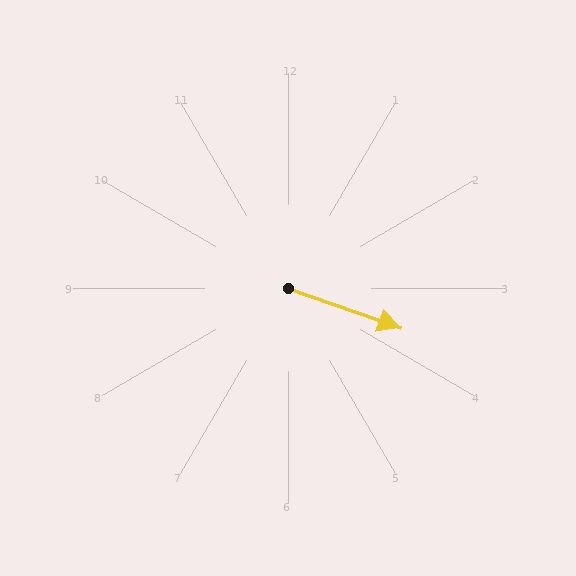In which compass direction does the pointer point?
East.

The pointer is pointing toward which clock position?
Roughly 4 o'clock.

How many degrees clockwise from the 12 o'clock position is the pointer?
Approximately 110 degrees.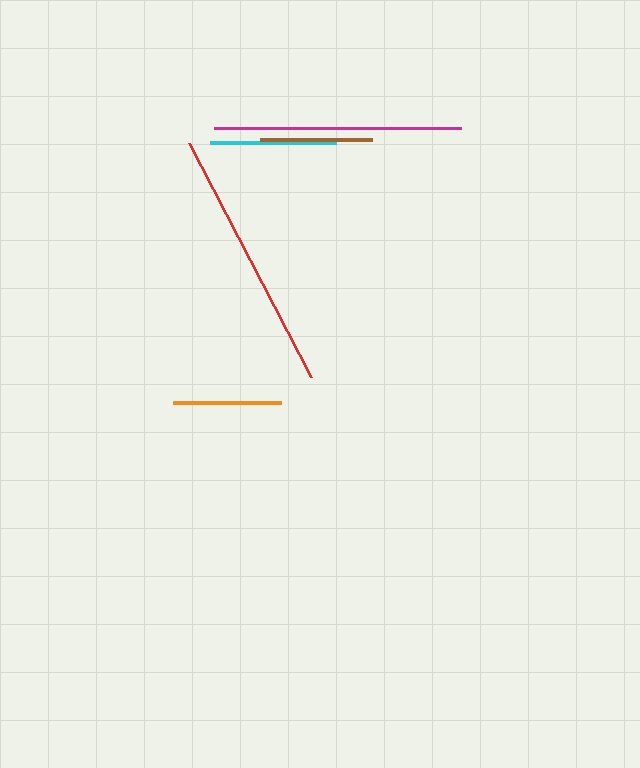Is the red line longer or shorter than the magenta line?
The red line is longer than the magenta line.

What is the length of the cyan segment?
The cyan segment is approximately 126 pixels long.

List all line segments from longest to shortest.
From longest to shortest: red, magenta, cyan, brown, orange.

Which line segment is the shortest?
The orange line is the shortest at approximately 108 pixels.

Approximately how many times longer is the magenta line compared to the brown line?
The magenta line is approximately 2.2 times the length of the brown line.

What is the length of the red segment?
The red segment is approximately 263 pixels long.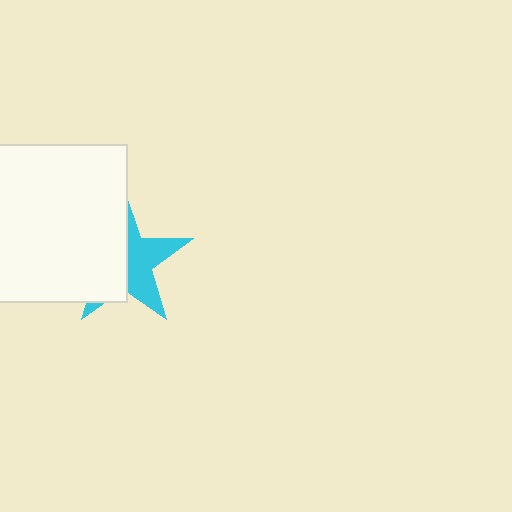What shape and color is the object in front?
The object in front is a white square.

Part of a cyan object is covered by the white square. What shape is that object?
It is a star.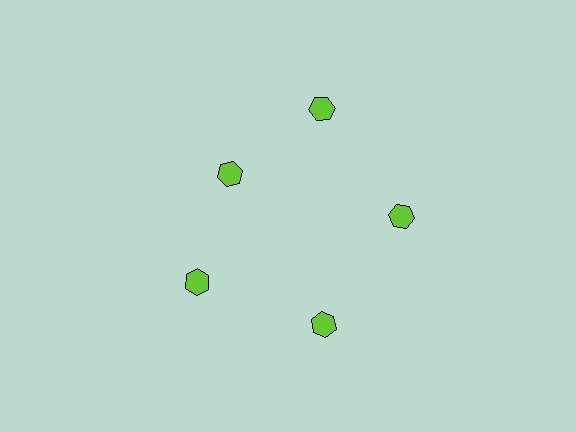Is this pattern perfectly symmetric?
No. The 5 lime hexagons are arranged in a ring, but one element near the 10 o'clock position is pulled inward toward the center, breaking the 5-fold rotational symmetry.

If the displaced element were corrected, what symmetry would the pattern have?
It would have 5-fold rotational symmetry — the pattern would map onto itself every 72 degrees.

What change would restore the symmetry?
The symmetry would be restored by moving it outward, back onto the ring so that all 5 hexagons sit at equal angles and equal distance from the center.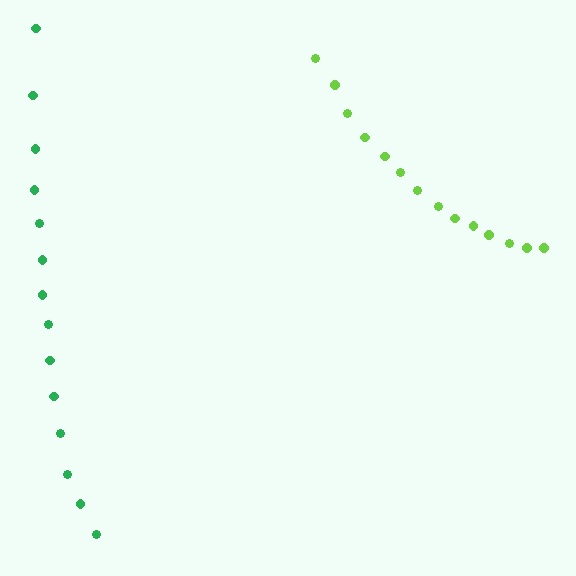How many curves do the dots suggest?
There are 2 distinct paths.